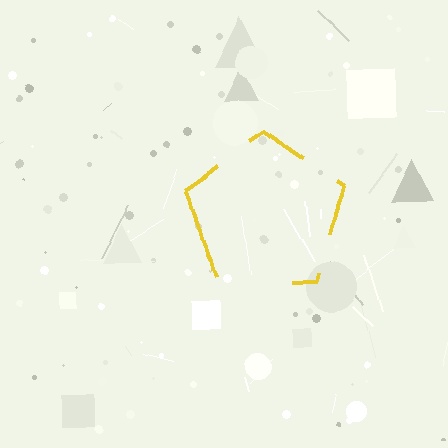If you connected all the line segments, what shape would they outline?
They would outline a pentagon.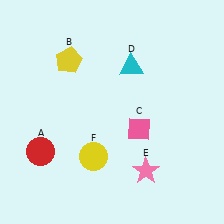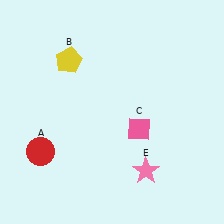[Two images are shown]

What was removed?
The cyan triangle (D), the yellow circle (F) were removed in Image 2.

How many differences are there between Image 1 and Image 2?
There are 2 differences between the two images.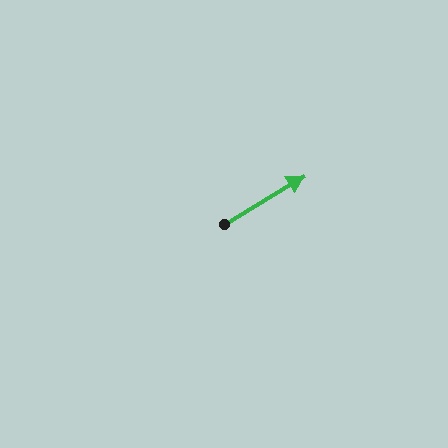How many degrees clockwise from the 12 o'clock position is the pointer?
Approximately 59 degrees.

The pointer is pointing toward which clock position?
Roughly 2 o'clock.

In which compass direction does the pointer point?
Northeast.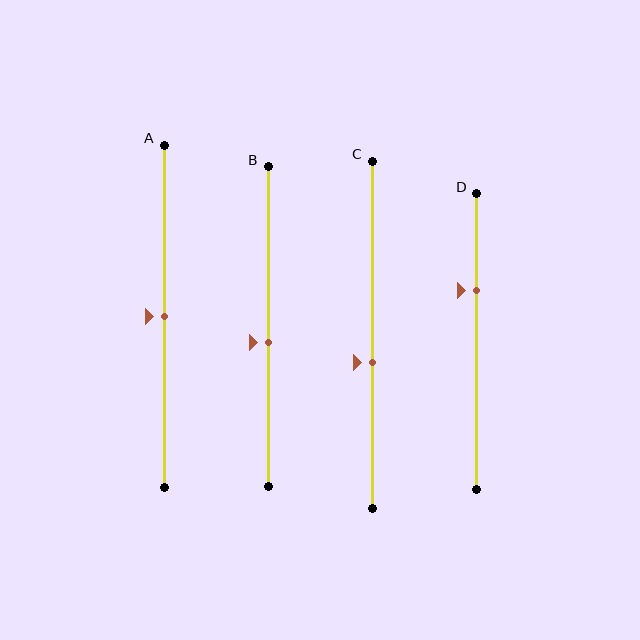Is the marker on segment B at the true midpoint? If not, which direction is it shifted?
No, the marker on segment B is shifted downward by about 5% of the segment length.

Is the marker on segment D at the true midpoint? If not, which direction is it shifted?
No, the marker on segment D is shifted upward by about 17% of the segment length.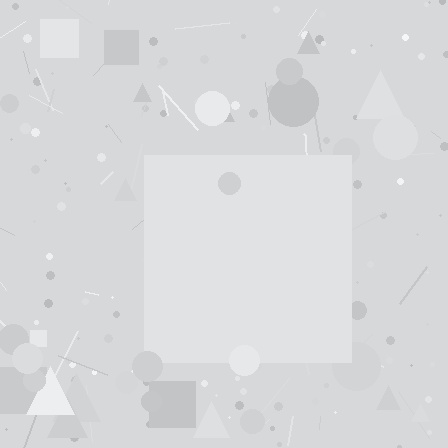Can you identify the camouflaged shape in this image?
The camouflaged shape is a square.